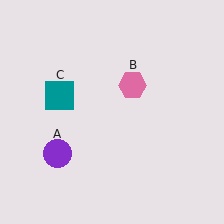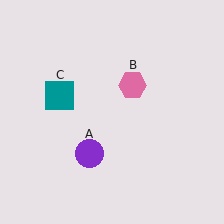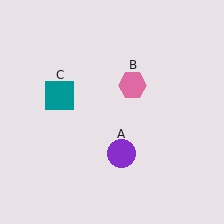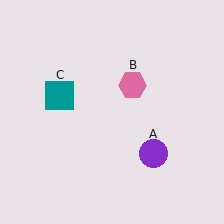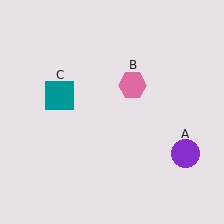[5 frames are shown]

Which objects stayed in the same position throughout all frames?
Pink hexagon (object B) and teal square (object C) remained stationary.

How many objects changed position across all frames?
1 object changed position: purple circle (object A).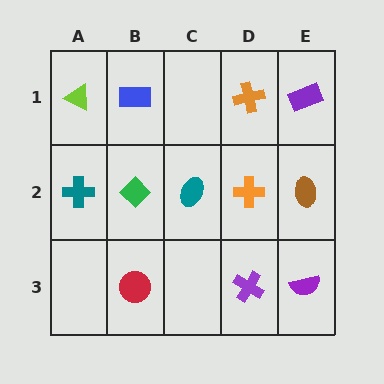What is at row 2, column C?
A teal ellipse.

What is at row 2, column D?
An orange cross.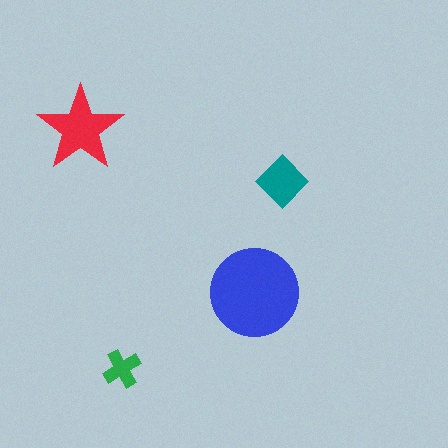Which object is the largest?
The blue circle.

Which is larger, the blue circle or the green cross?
The blue circle.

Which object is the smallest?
The green cross.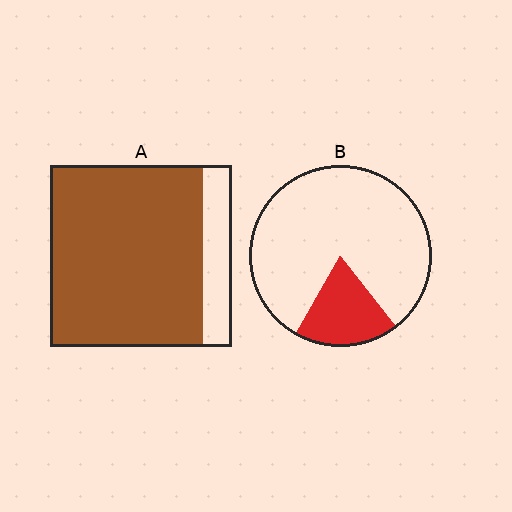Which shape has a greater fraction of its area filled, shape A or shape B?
Shape A.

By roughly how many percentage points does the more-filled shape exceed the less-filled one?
By roughly 65 percentage points (A over B).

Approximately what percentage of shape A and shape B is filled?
A is approximately 85% and B is approximately 20%.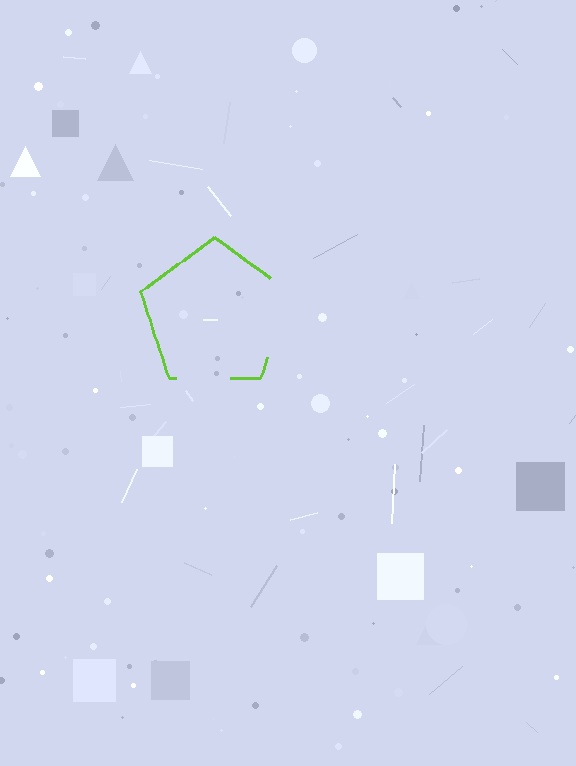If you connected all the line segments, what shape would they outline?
They would outline a pentagon.